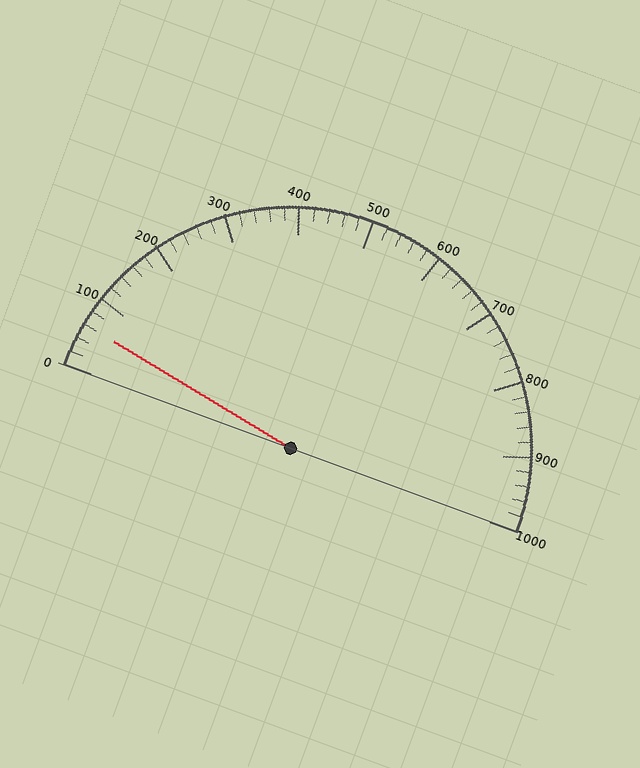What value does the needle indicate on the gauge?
The needle indicates approximately 60.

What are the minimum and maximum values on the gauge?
The gauge ranges from 0 to 1000.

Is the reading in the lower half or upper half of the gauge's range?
The reading is in the lower half of the range (0 to 1000).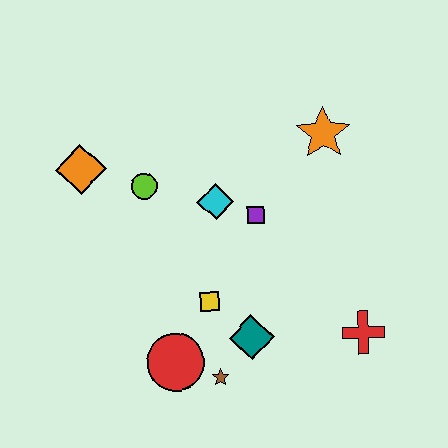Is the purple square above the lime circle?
No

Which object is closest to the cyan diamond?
The purple square is closest to the cyan diamond.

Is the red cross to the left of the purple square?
No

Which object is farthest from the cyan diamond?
The red cross is farthest from the cyan diamond.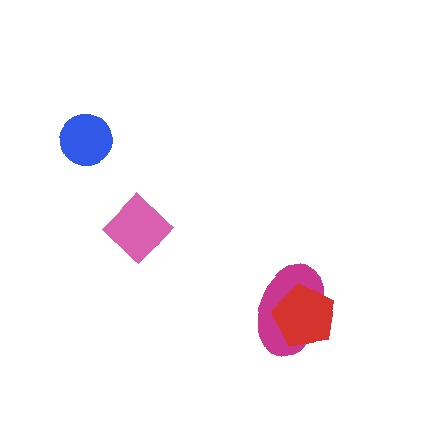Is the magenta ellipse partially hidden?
Yes, it is partially covered by another shape.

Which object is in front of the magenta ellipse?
The red pentagon is in front of the magenta ellipse.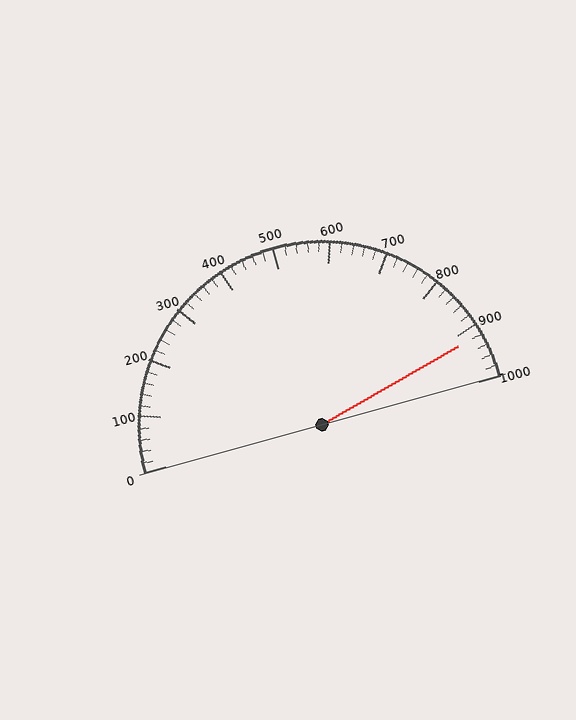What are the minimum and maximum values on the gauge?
The gauge ranges from 0 to 1000.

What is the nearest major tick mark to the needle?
The nearest major tick mark is 900.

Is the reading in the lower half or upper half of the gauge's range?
The reading is in the upper half of the range (0 to 1000).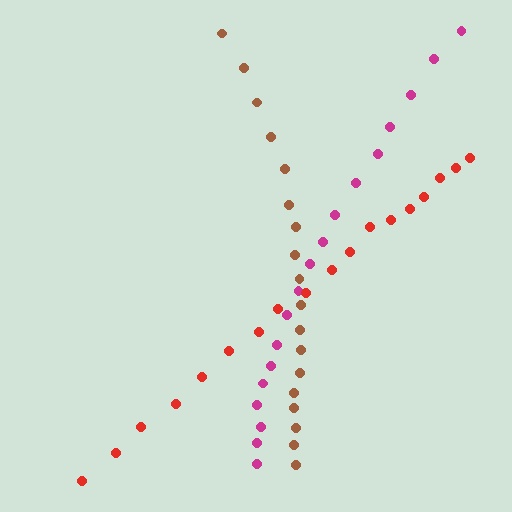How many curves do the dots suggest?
There are 3 distinct paths.